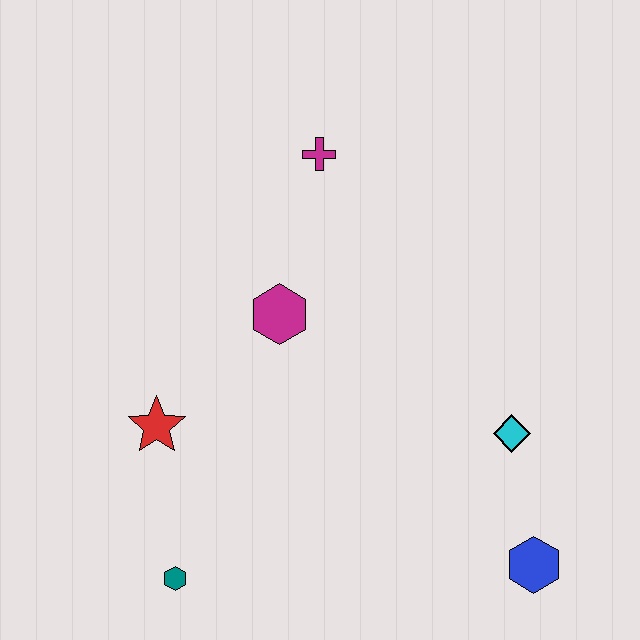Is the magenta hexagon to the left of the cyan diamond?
Yes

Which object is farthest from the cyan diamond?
The teal hexagon is farthest from the cyan diamond.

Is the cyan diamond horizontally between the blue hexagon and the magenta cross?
Yes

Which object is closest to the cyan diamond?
The blue hexagon is closest to the cyan diamond.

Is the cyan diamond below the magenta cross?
Yes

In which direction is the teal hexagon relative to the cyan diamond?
The teal hexagon is to the left of the cyan diamond.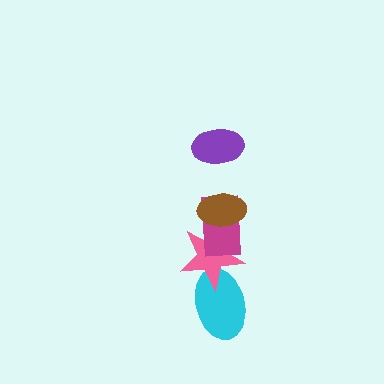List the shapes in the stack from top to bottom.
From top to bottom: the purple ellipse, the brown ellipse, the magenta rectangle, the pink star, the cyan ellipse.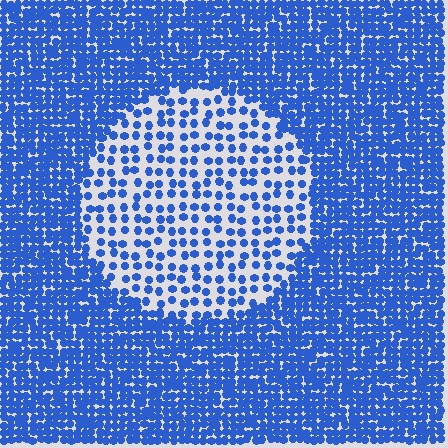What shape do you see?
I see a circle.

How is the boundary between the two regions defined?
The boundary is defined by a change in element density (approximately 2.6x ratio). All elements are the same color, size, and shape.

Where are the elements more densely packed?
The elements are more densely packed outside the circle boundary.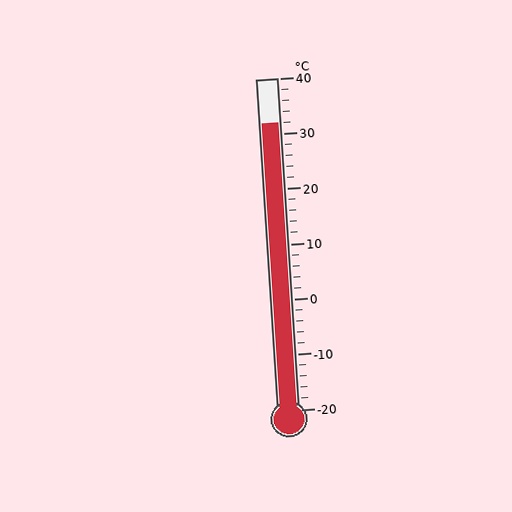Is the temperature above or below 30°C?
The temperature is above 30°C.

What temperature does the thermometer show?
The thermometer shows approximately 32°C.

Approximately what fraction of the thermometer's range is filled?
The thermometer is filled to approximately 85% of its range.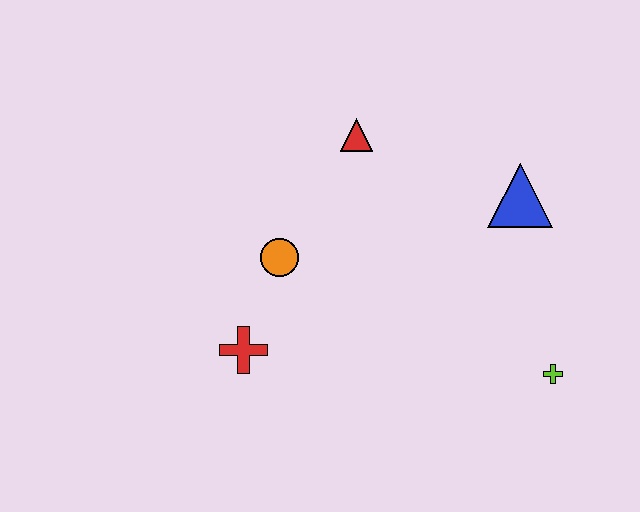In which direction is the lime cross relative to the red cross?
The lime cross is to the right of the red cross.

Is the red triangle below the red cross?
No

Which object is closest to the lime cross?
The blue triangle is closest to the lime cross.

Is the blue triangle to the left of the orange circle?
No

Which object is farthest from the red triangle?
The lime cross is farthest from the red triangle.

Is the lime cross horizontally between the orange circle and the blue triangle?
No